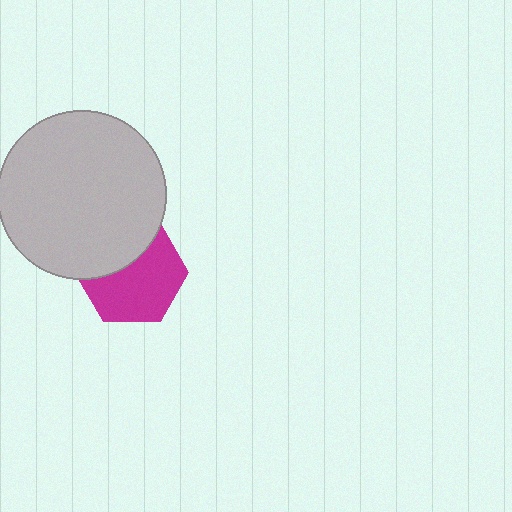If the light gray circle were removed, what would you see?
You would see the complete magenta hexagon.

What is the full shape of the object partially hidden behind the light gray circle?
The partially hidden object is a magenta hexagon.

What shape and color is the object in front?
The object in front is a light gray circle.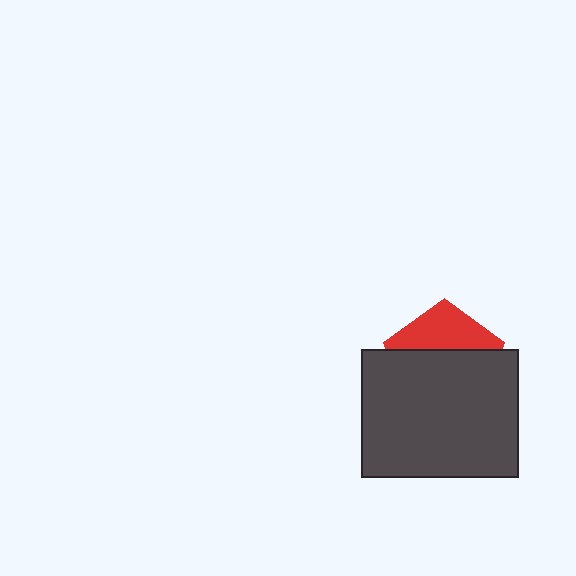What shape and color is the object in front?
The object in front is a dark gray rectangle.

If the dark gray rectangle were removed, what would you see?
You would see the complete red pentagon.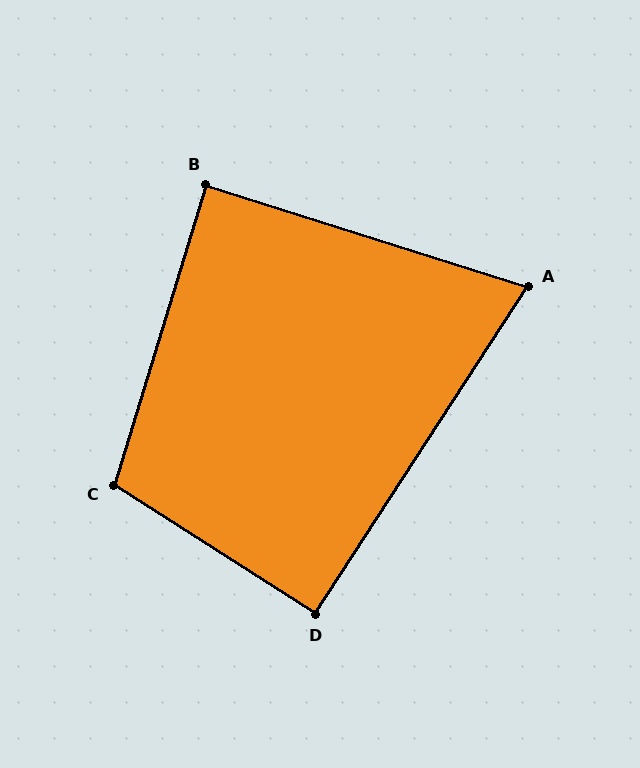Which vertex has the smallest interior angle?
A, at approximately 74 degrees.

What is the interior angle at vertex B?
Approximately 90 degrees (approximately right).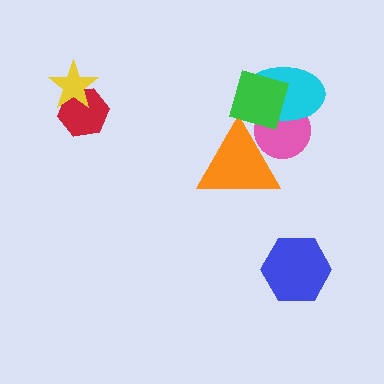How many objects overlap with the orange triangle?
2 objects overlap with the orange triangle.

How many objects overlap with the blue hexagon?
0 objects overlap with the blue hexagon.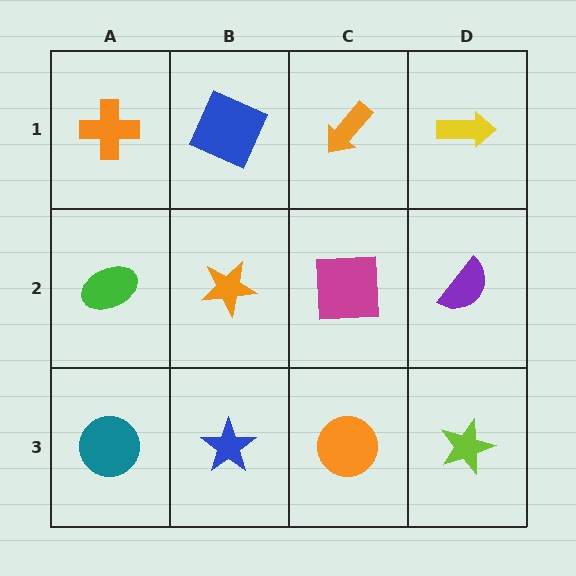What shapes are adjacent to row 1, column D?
A purple semicircle (row 2, column D), an orange arrow (row 1, column C).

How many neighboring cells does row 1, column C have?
3.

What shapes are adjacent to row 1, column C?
A magenta square (row 2, column C), a blue square (row 1, column B), a yellow arrow (row 1, column D).